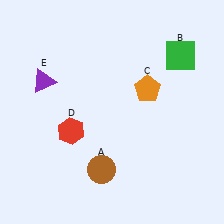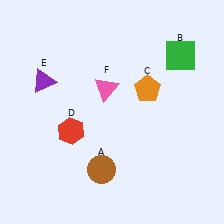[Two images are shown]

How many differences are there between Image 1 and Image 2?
There is 1 difference between the two images.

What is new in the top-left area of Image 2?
A pink triangle (F) was added in the top-left area of Image 2.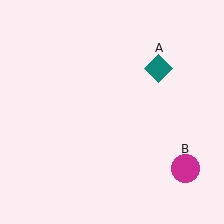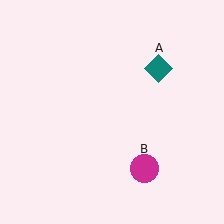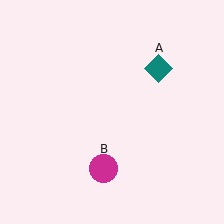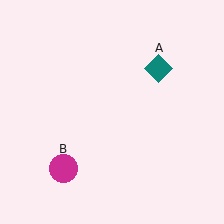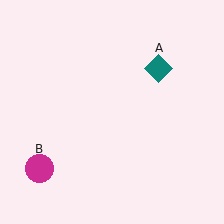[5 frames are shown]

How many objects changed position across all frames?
1 object changed position: magenta circle (object B).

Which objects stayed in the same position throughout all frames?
Teal diamond (object A) remained stationary.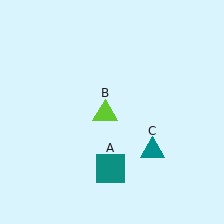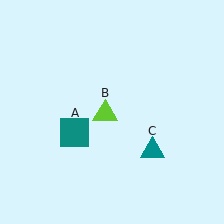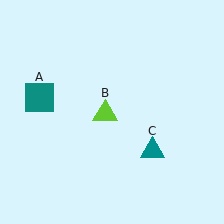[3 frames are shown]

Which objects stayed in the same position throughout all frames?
Lime triangle (object B) and teal triangle (object C) remained stationary.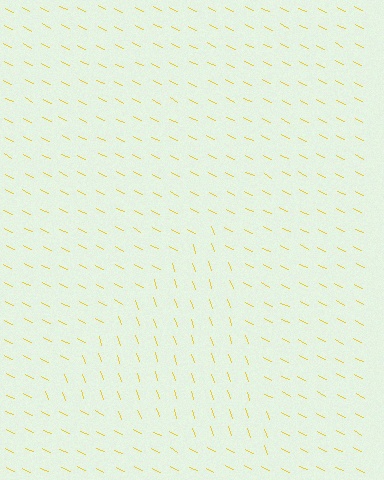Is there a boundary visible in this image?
Yes, there is a texture boundary formed by a change in line orientation.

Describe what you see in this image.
The image is filled with small yellow line segments. A triangle region in the image has lines oriented differently from the surrounding lines, creating a visible texture boundary.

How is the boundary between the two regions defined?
The boundary is defined purely by a change in line orientation (approximately 45 degrees difference). All lines are the same color and thickness.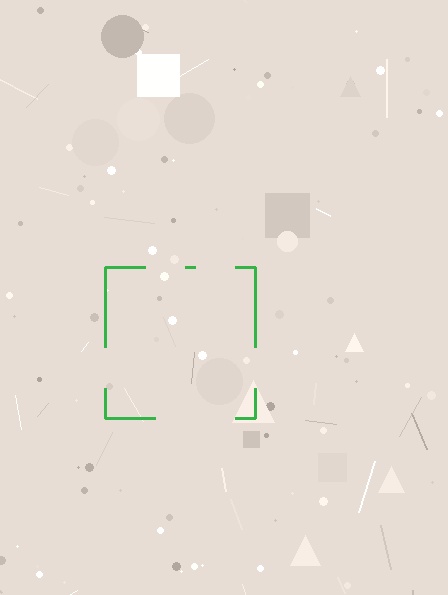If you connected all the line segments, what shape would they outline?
They would outline a square.